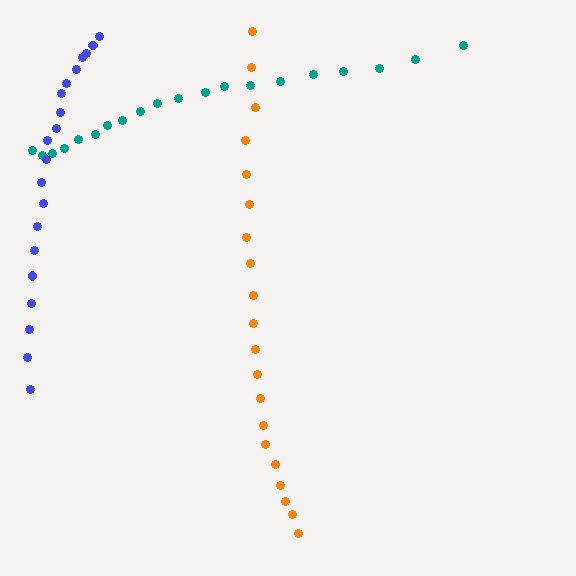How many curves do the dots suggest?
There are 3 distinct paths.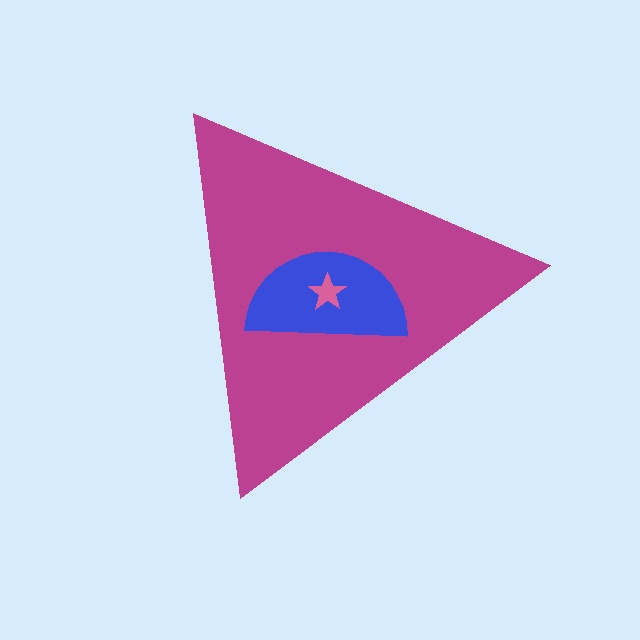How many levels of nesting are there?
3.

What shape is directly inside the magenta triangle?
The blue semicircle.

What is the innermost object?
The pink star.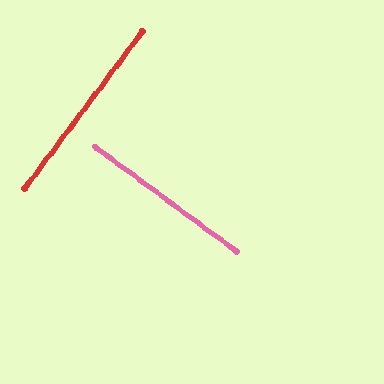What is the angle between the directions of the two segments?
Approximately 90 degrees.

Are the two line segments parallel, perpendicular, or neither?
Perpendicular — they meet at approximately 90°.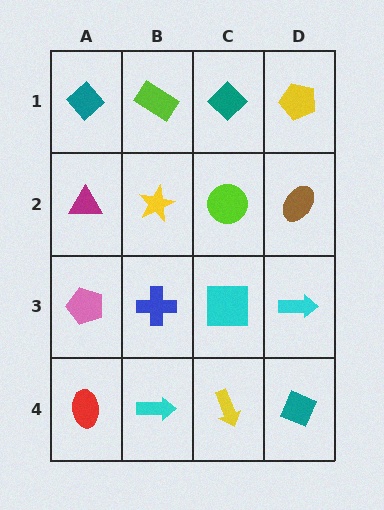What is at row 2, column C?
A lime circle.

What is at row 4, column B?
A cyan arrow.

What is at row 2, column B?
A yellow star.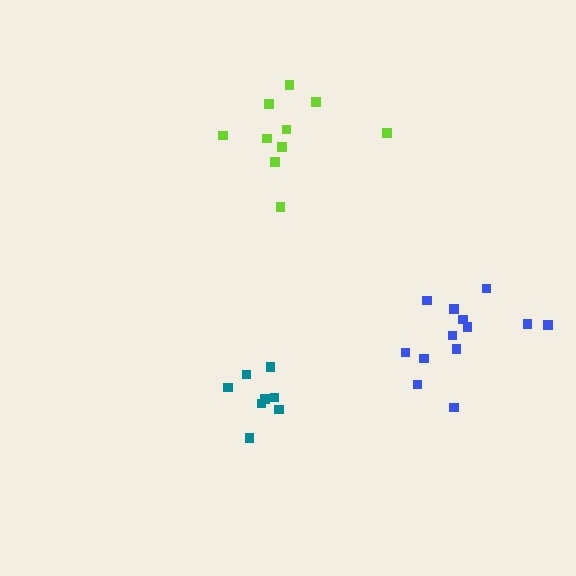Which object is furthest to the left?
The teal cluster is leftmost.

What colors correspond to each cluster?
The clusters are colored: teal, lime, blue.